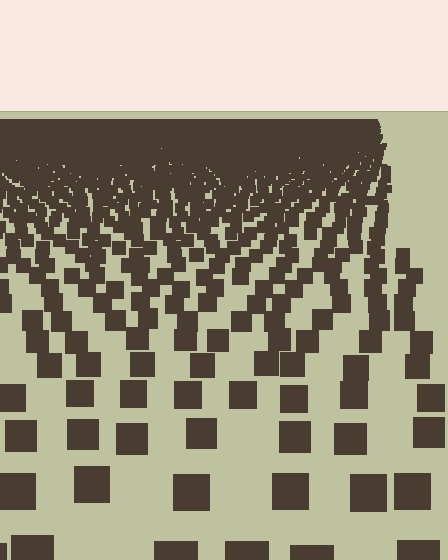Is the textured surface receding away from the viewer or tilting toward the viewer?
The surface is receding away from the viewer. Texture elements get smaller and denser toward the top.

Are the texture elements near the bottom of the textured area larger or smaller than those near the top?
Larger. Near the bottom, elements are closer to the viewer and appear at a bigger on-screen size.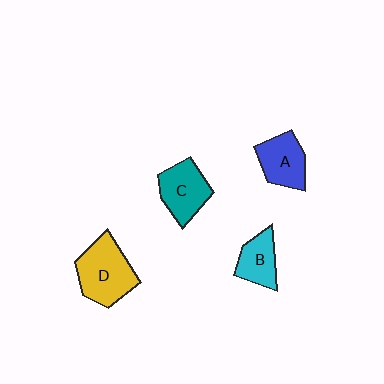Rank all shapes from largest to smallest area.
From largest to smallest: D (yellow), C (teal), A (blue), B (cyan).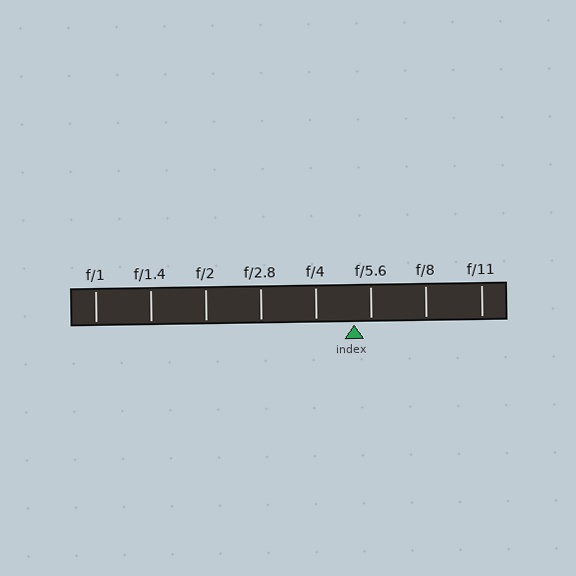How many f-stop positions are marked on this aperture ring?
There are 8 f-stop positions marked.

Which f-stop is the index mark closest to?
The index mark is closest to f/5.6.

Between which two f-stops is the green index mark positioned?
The index mark is between f/4 and f/5.6.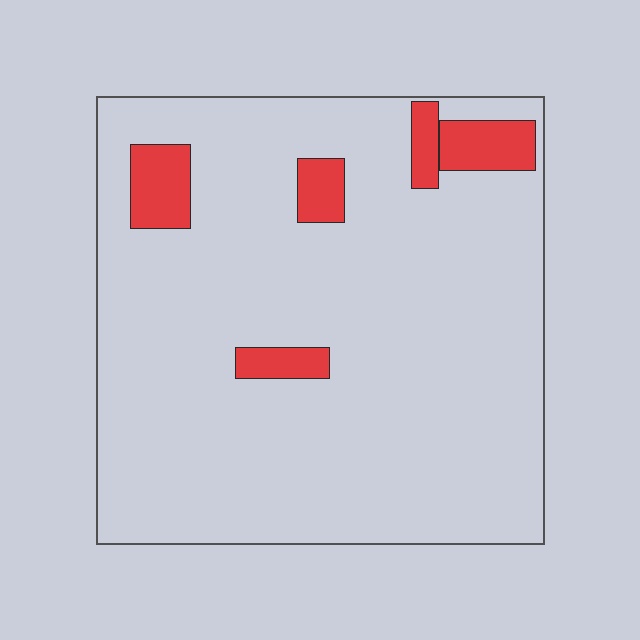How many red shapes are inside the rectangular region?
5.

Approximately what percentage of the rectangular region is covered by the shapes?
Approximately 10%.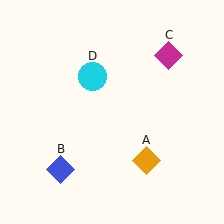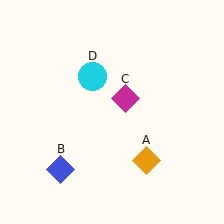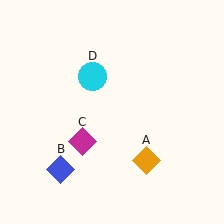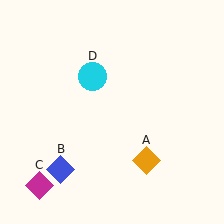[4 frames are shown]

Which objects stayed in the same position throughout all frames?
Orange diamond (object A) and blue diamond (object B) and cyan circle (object D) remained stationary.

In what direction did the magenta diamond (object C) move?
The magenta diamond (object C) moved down and to the left.